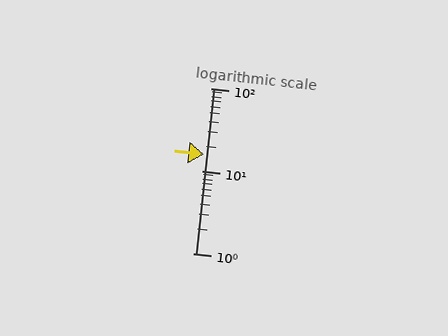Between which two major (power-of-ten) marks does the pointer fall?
The pointer is between 10 and 100.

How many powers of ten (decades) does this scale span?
The scale spans 2 decades, from 1 to 100.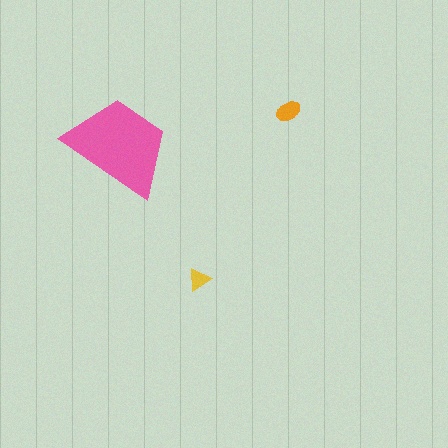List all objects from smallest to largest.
The yellow triangle, the orange ellipse, the pink trapezoid.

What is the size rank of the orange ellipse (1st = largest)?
2nd.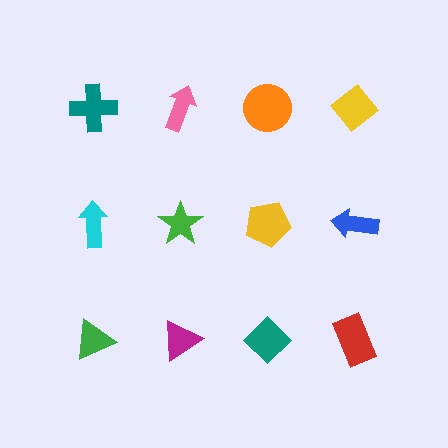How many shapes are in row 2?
4 shapes.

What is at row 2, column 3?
A yellow pentagon.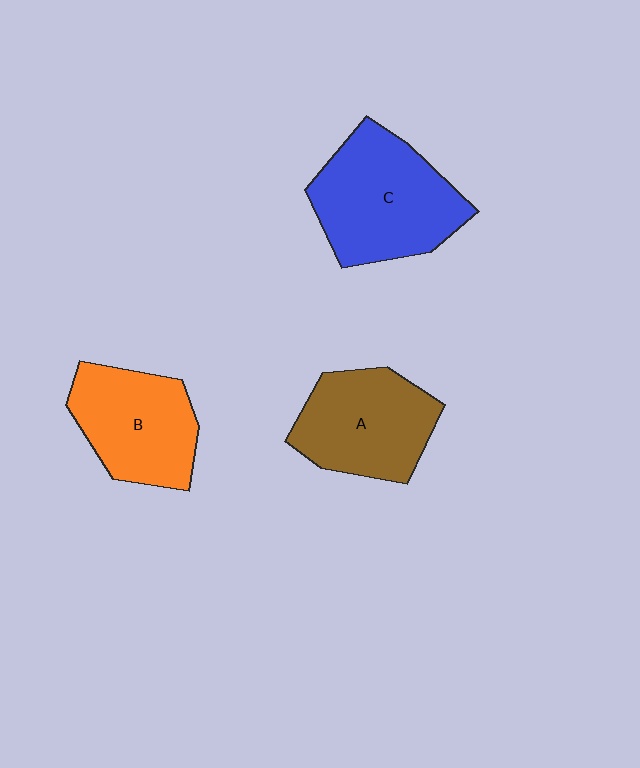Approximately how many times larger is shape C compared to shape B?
Approximately 1.3 times.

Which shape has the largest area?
Shape C (blue).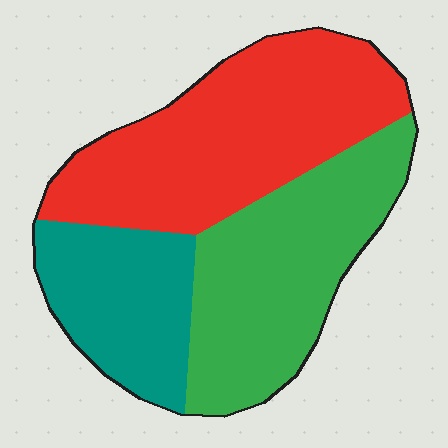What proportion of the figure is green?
Green covers roughly 35% of the figure.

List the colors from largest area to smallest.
From largest to smallest: red, green, teal.